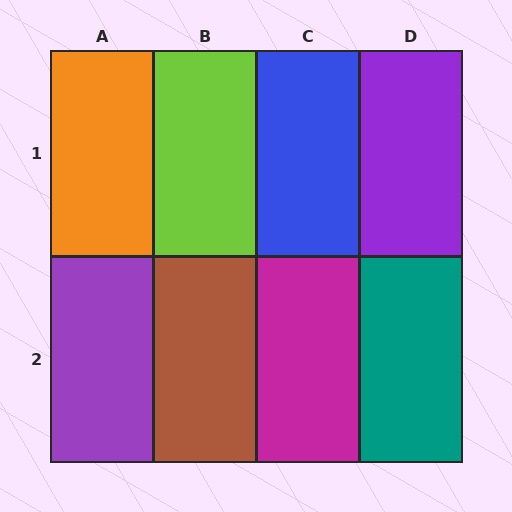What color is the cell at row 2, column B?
Brown.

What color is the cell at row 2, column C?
Magenta.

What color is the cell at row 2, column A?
Purple.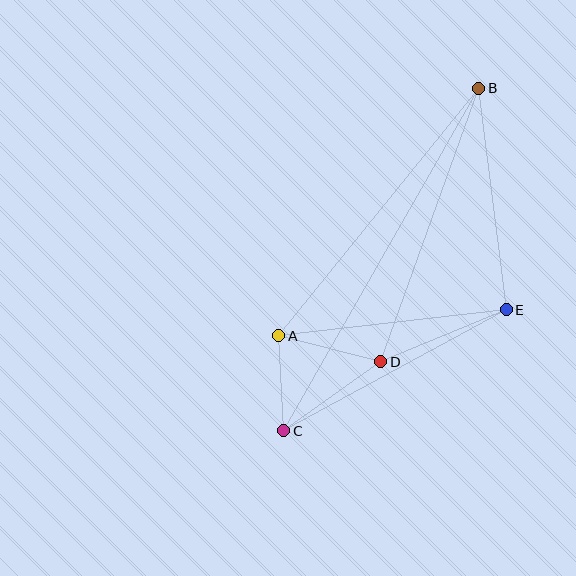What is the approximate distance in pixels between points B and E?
The distance between B and E is approximately 223 pixels.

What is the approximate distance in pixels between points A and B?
The distance between A and B is approximately 319 pixels.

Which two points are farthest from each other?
Points B and C are farthest from each other.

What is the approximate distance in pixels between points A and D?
The distance between A and D is approximately 105 pixels.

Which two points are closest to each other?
Points A and C are closest to each other.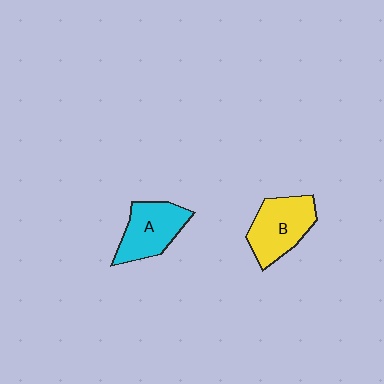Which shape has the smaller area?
Shape A (cyan).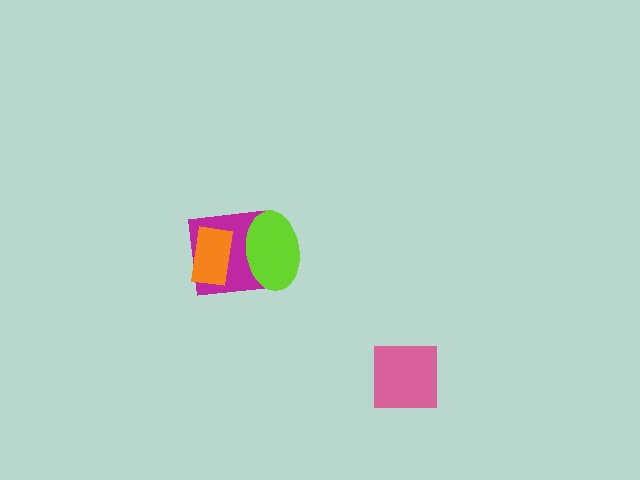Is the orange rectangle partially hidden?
No, no other shape covers it.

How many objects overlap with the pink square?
0 objects overlap with the pink square.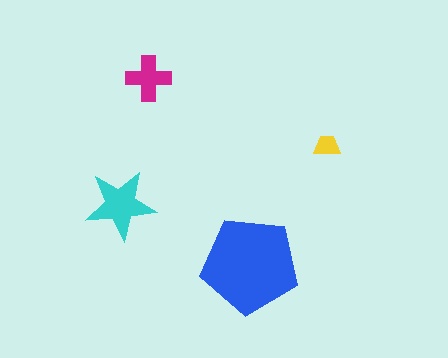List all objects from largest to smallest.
The blue pentagon, the cyan star, the magenta cross, the yellow trapezoid.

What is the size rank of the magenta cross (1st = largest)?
3rd.